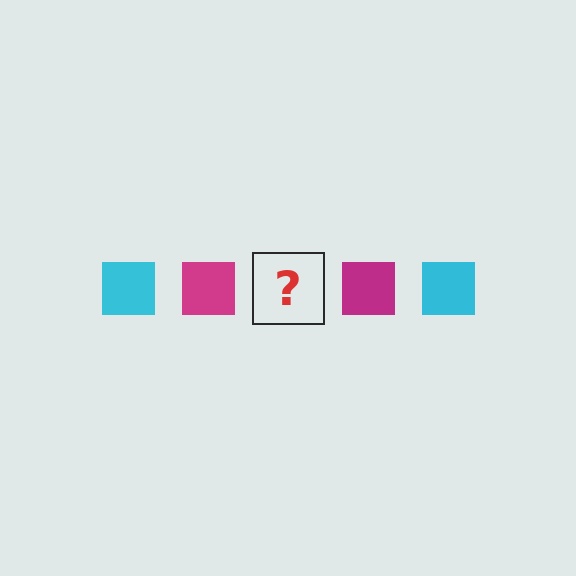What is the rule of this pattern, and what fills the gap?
The rule is that the pattern cycles through cyan, magenta squares. The gap should be filled with a cyan square.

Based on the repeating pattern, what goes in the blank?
The blank should be a cyan square.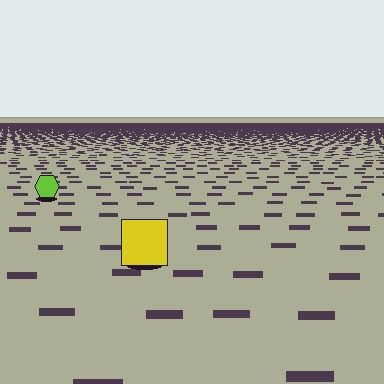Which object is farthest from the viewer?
The lime hexagon is farthest from the viewer. It appears smaller and the ground texture around it is denser.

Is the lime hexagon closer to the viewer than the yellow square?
No. The yellow square is closer — you can tell from the texture gradient: the ground texture is coarser near it.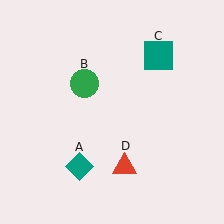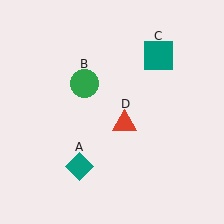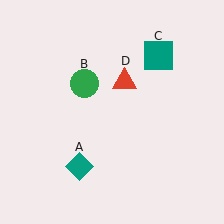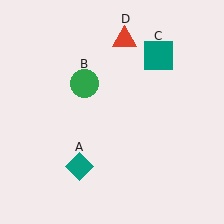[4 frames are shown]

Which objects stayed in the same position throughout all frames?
Teal diamond (object A) and green circle (object B) and teal square (object C) remained stationary.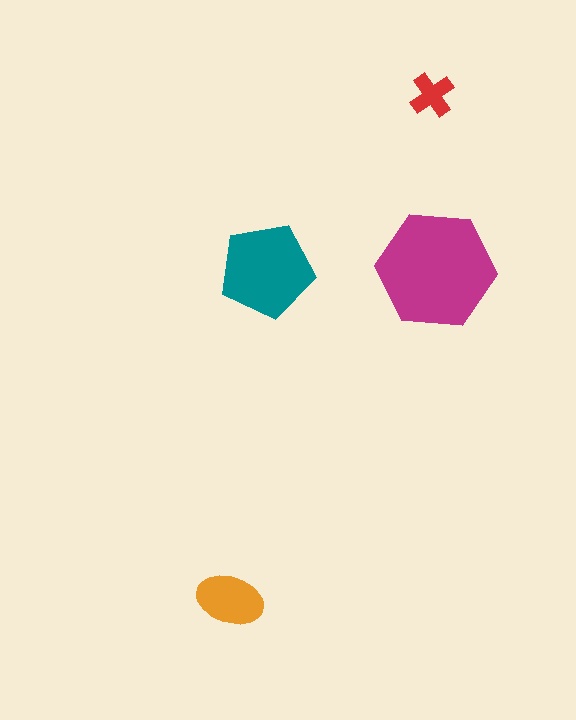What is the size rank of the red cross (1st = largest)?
4th.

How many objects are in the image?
There are 4 objects in the image.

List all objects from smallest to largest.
The red cross, the orange ellipse, the teal pentagon, the magenta hexagon.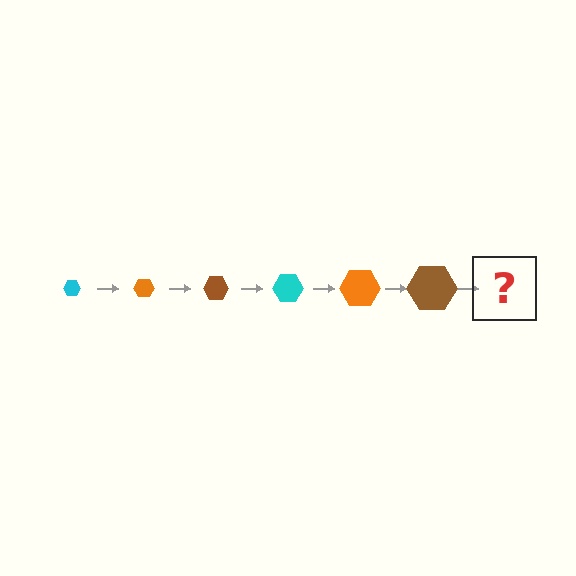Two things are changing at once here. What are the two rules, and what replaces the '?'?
The two rules are that the hexagon grows larger each step and the color cycles through cyan, orange, and brown. The '?' should be a cyan hexagon, larger than the previous one.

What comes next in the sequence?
The next element should be a cyan hexagon, larger than the previous one.